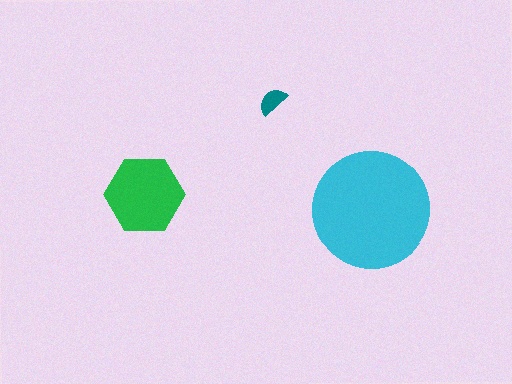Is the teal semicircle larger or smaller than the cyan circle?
Smaller.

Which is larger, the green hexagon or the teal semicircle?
The green hexagon.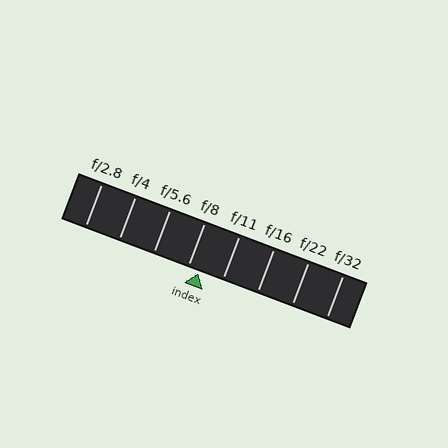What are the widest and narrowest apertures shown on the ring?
The widest aperture shown is f/2.8 and the narrowest is f/32.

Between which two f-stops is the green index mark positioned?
The index mark is between f/8 and f/11.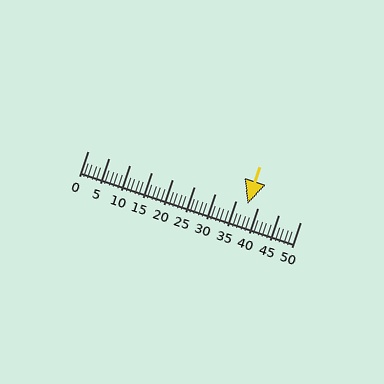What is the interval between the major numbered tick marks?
The major tick marks are spaced 5 units apart.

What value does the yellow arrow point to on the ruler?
The yellow arrow points to approximately 38.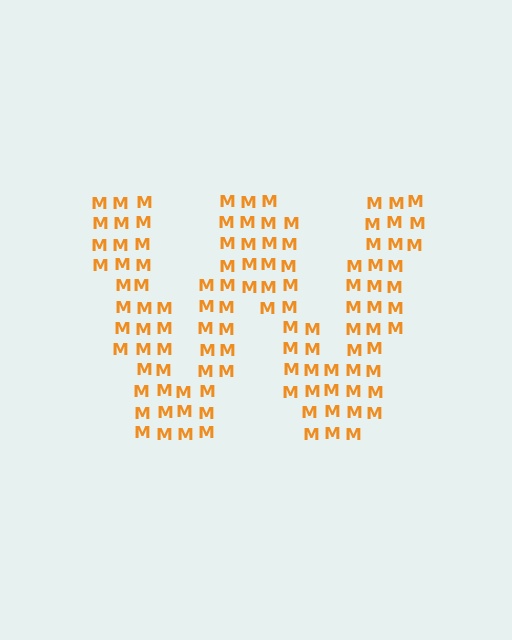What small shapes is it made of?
It is made of small letter M's.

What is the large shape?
The large shape is the letter W.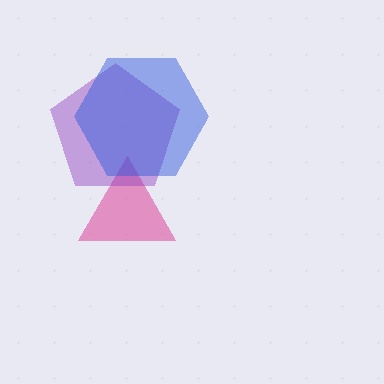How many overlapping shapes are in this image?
There are 3 overlapping shapes in the image.